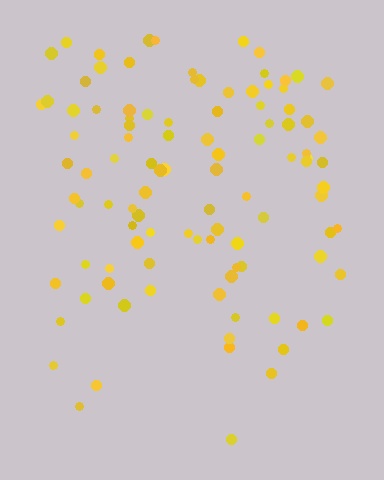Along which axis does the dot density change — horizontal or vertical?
Vertical.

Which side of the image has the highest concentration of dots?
The top.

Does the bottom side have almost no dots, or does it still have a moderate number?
Still a moderate number, just noticeably fewer than the top.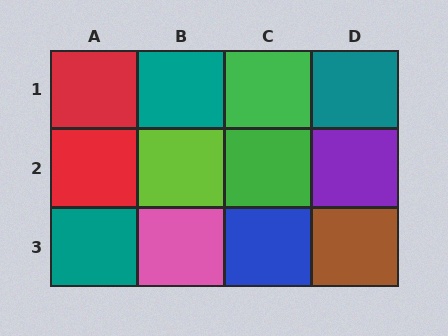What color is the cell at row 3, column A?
Teal.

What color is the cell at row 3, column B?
Pink.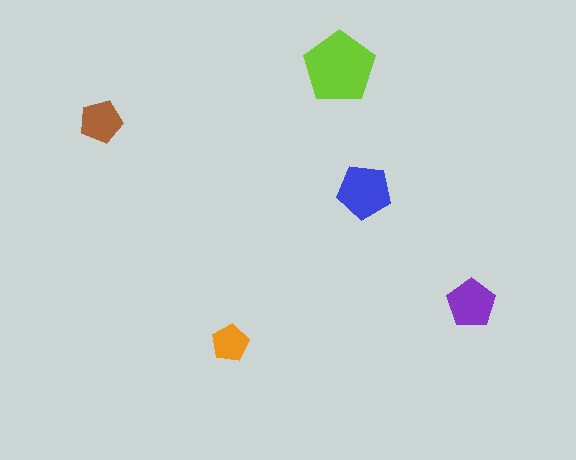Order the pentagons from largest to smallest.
the lime one, the blue one, the purple one, the brown one, the orange one.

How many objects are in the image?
There are 5 objects in the image.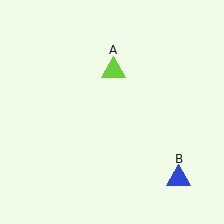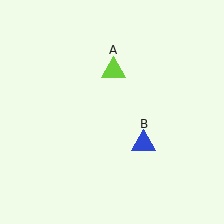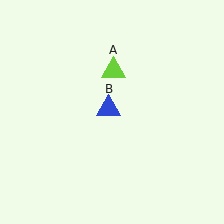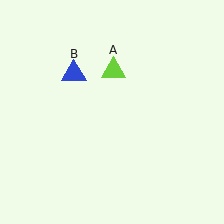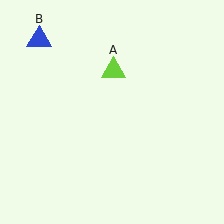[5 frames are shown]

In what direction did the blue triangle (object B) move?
The blue triangle (object B) moved up and to the left.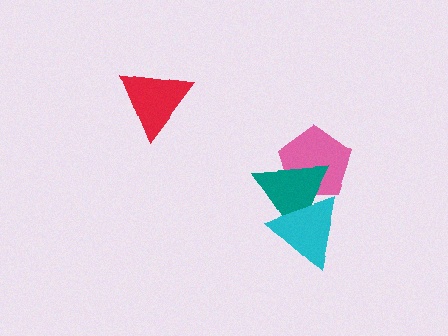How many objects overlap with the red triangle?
0 objects overlap with the red triangle.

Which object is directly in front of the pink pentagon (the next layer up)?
The teal triangle is directly in front of the pink pentagon.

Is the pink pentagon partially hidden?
Yes, it is partially covered by another shape.